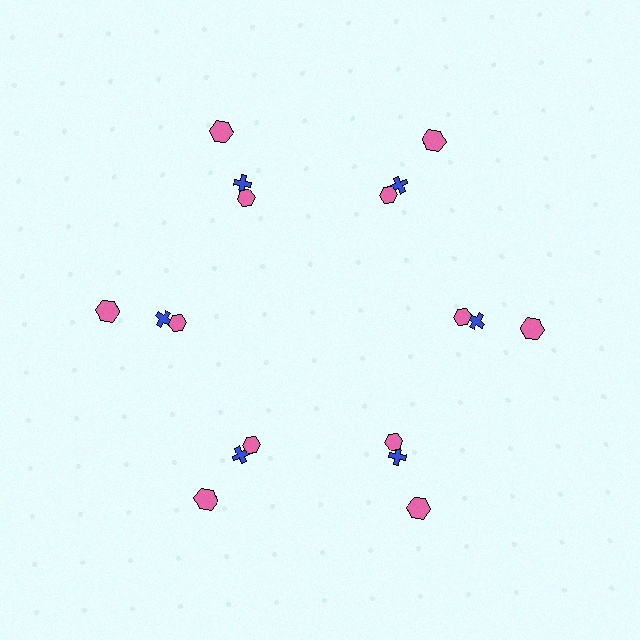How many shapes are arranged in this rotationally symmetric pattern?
There are 18 shapes, arranged in 6 groups of 3.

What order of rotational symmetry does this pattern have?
This pattern has 6-fold rotational symmetry.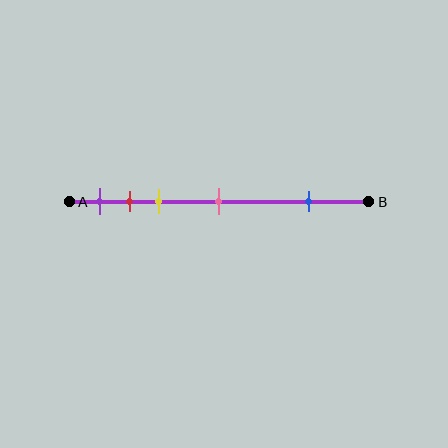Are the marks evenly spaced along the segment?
No, the marks are not evenly spaced.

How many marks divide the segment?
There are 5 marks dividing the segment.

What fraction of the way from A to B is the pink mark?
The pink mark is approximately 50% (0.5) of the way from A to B.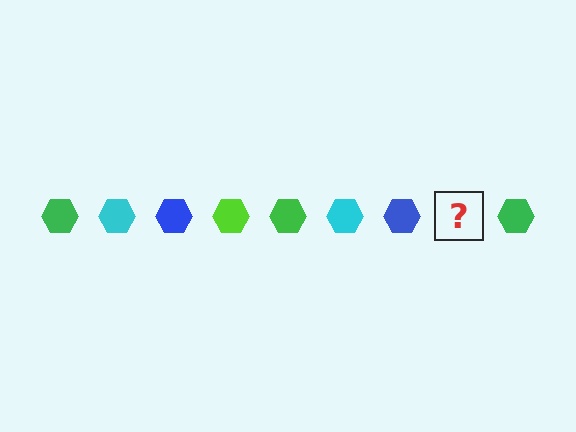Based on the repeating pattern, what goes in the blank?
The blank should be a lime hexagon.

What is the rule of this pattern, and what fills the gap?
The rule is that the pattern cycles through green, cyan, blue, lime hexagons. The gap should be filled with a lime hexagon.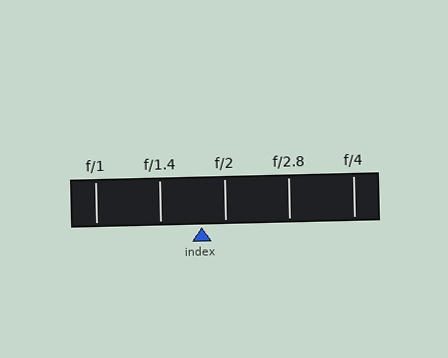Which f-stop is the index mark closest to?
The index mark is closest to f/2.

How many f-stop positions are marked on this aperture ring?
There are 5 f-stop positions marked.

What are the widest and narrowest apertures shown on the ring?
The widest aperture shown is f/1 and the narrowest is f/4.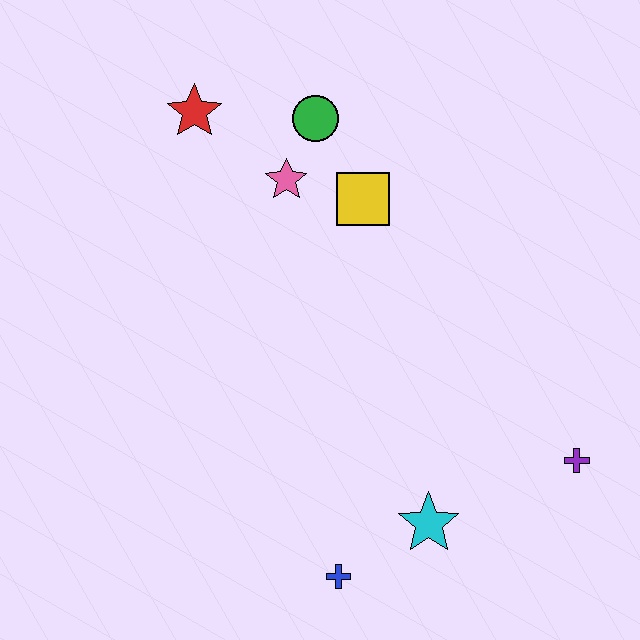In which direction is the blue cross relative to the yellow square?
The blue cross is below the yellow square.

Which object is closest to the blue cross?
The cyan star is closest to the blue cross.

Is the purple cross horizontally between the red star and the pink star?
No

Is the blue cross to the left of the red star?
No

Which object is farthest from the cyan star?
The red star is farthest from the cyan star.